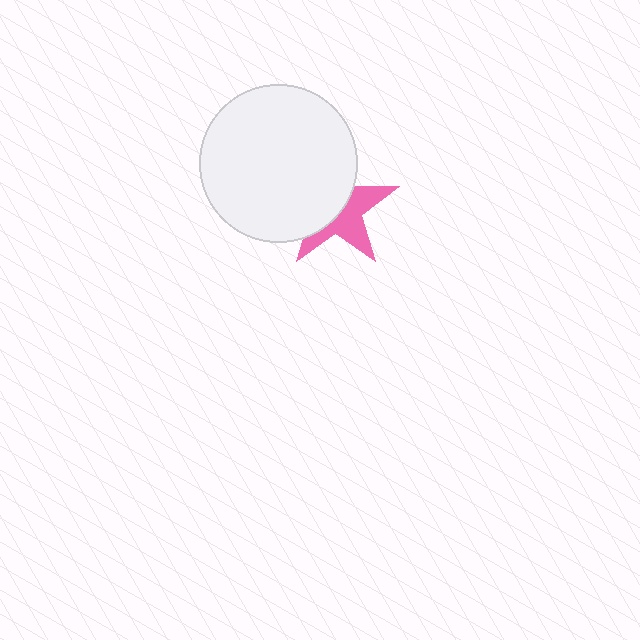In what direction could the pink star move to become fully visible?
The pink star could move right. That would shift it out from behind the white circle entirely.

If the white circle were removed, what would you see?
You would see the complete pink star.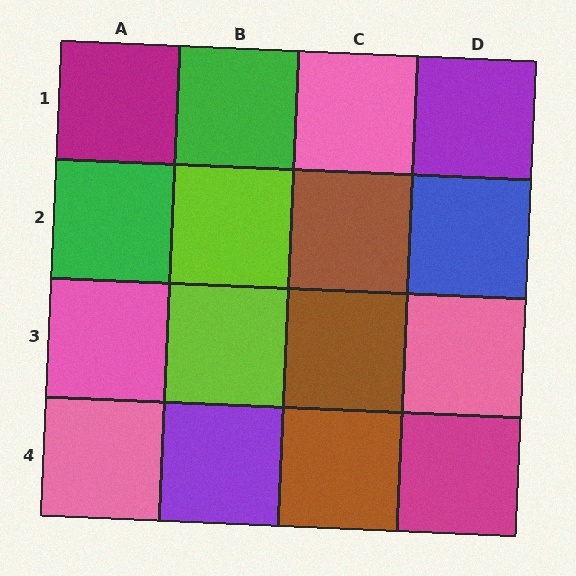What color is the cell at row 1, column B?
Green.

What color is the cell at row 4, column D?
Magenta.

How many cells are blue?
1 cell is blue.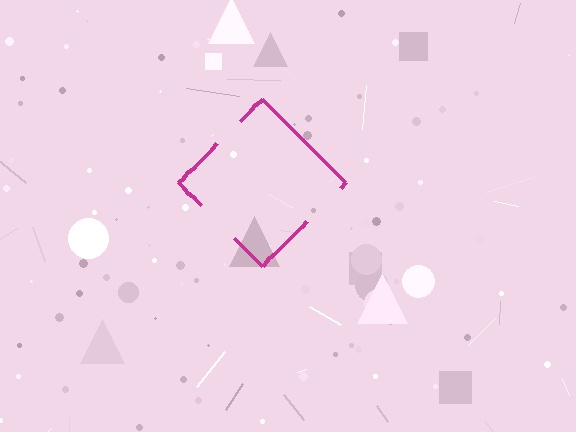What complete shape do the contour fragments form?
The contour fragments form a diamond.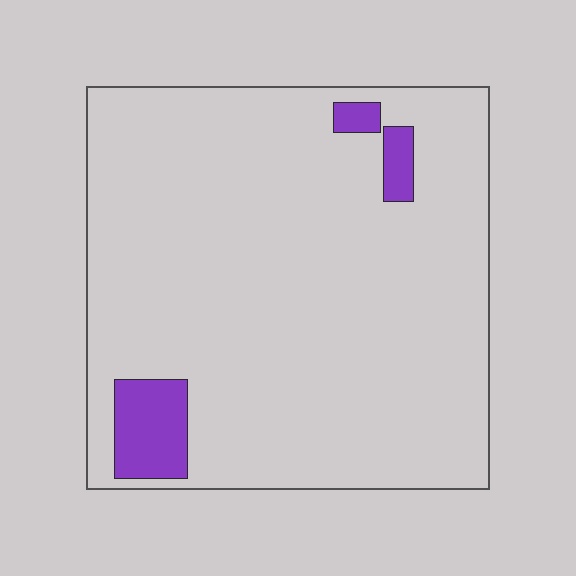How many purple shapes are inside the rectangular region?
3.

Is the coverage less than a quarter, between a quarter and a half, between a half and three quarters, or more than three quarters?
Less than a quarter.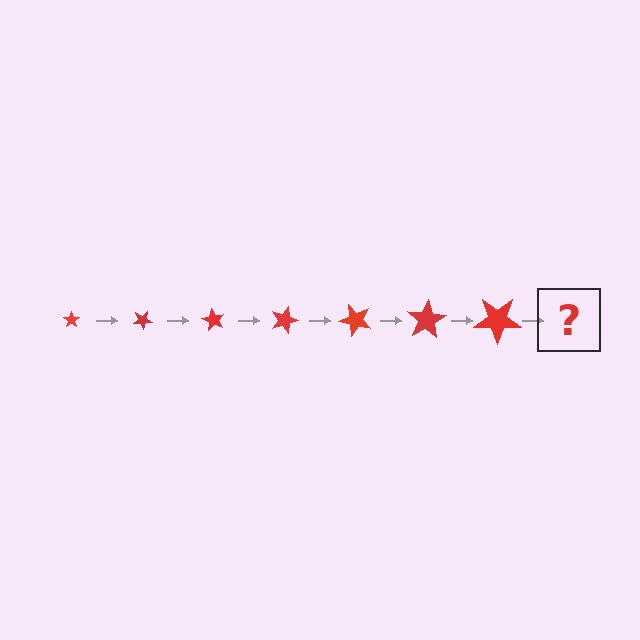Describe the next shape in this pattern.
It should be a star, larger than the previous one and rotated 210 degrees from the start.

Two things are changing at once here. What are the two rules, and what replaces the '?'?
The two rules are that the star grows larger each step and it rotates 30 degrees each step. The '?' should be a star, larger than the previous one and rotated 210 degrees from the start.